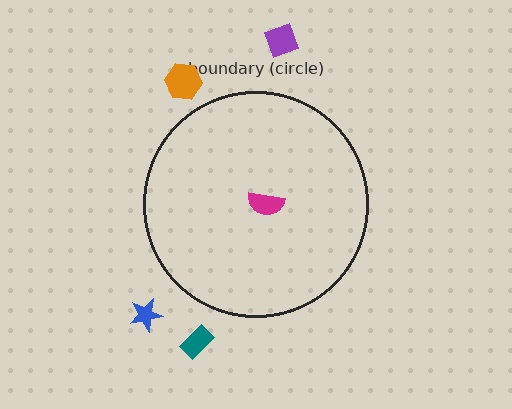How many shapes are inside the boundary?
1 inside, 4 outside.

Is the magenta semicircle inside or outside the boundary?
Inside.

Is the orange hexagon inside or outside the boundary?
Outside.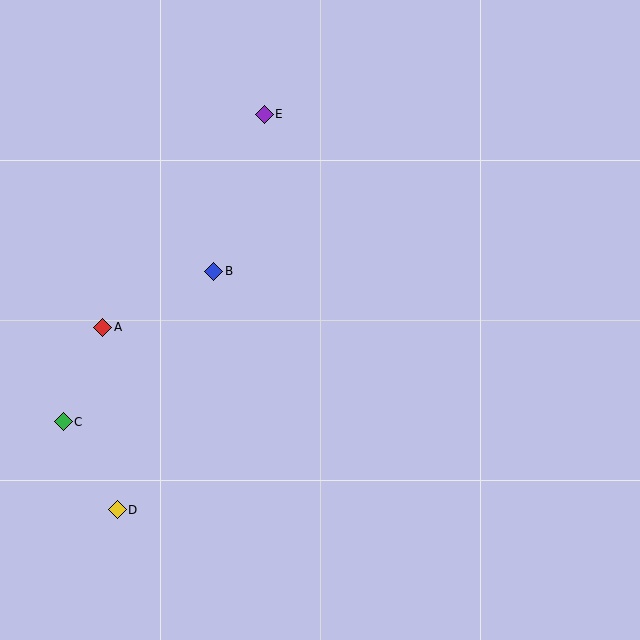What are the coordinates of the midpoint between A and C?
The midpoint between A and C is at (83, 375).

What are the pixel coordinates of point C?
Point C is at (63, 422).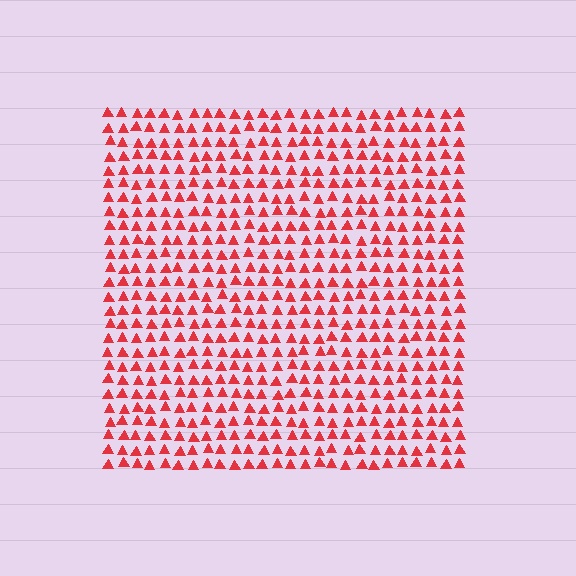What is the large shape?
The large shape is a square.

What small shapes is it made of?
It is made of small triangles.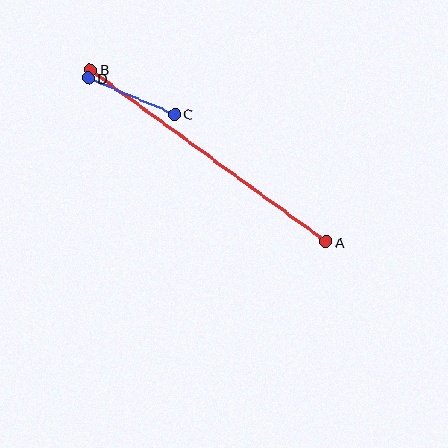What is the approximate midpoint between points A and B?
The midpoint is at approximately (209, 156) pixels.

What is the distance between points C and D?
The distance is approximately 94 pixels.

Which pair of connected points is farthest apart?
Points A and B are farthest apart.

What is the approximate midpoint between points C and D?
The midpoint is at approximately (131, 96) pixels.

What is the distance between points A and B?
The distance is approximately 291 pixels.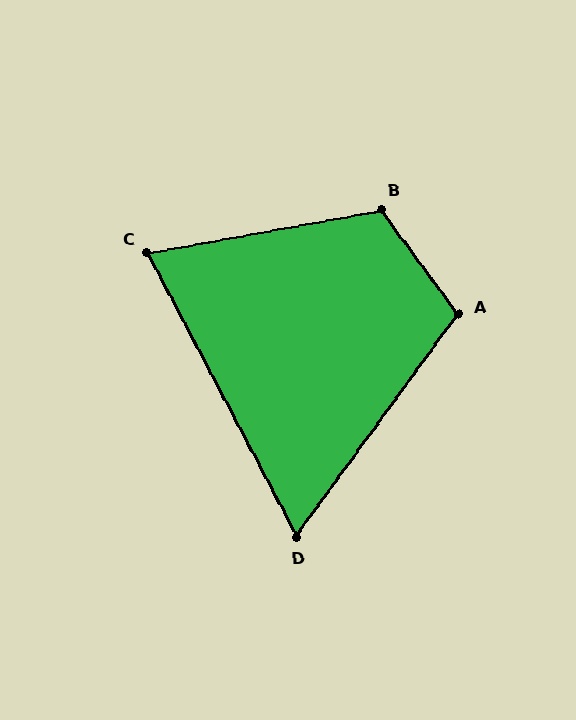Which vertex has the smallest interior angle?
D, at approximately 64 degrees.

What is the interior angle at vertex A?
Approximately 107 degrees (obtuse).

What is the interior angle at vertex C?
Approximately 73 degrees (acute).